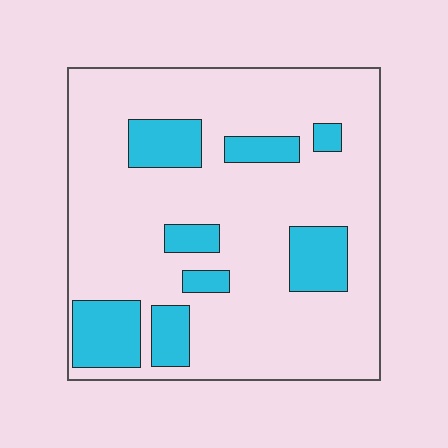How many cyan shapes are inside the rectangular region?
8.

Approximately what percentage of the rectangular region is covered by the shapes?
Approximately 20%.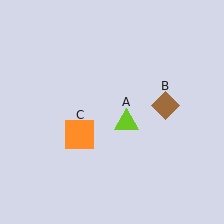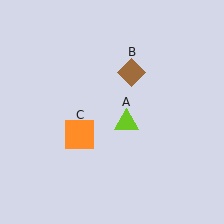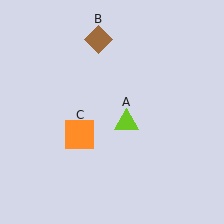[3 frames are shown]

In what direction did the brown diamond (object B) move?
The brown diamond (object B) moved up and to the left.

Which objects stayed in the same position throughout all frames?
Lime triangle (object A) and orange square (object C) remained stationary.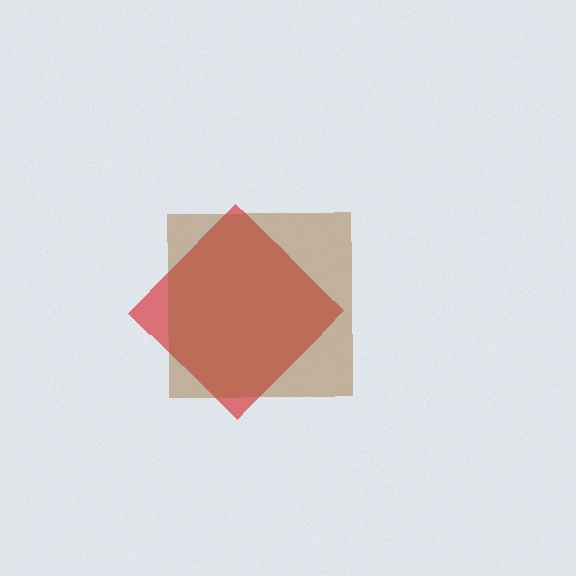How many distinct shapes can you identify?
There are 2 distinct shapes: a red diamond, a brown square.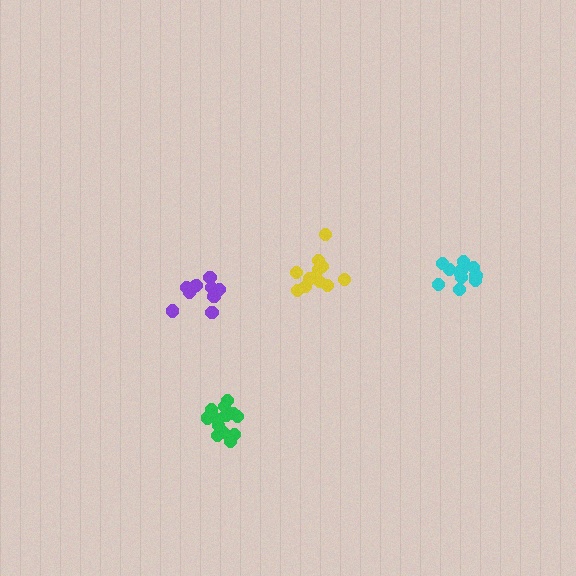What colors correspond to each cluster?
The clusters are colored: green, cyan, purple, yellow.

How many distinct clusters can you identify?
There are 4 distinct clusters.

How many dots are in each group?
Group 1: 13 dots, Group 2: 11 dots, Group 3: 10 dots, Group 4: 11 dots (45 total).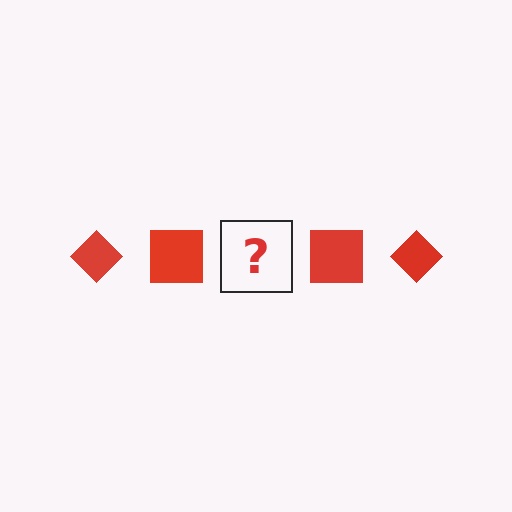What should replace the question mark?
The question mark should be replaced with a red diamond.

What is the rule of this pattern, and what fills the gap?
The rule is that the pattern cycles through diamond, square shapes in red. The gap should be filled with a red diamond.